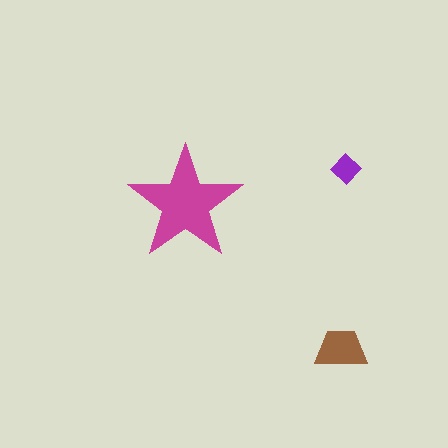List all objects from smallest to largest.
The purple diamond, the brown trapezoid, the magenta star.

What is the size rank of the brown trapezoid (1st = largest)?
2nd.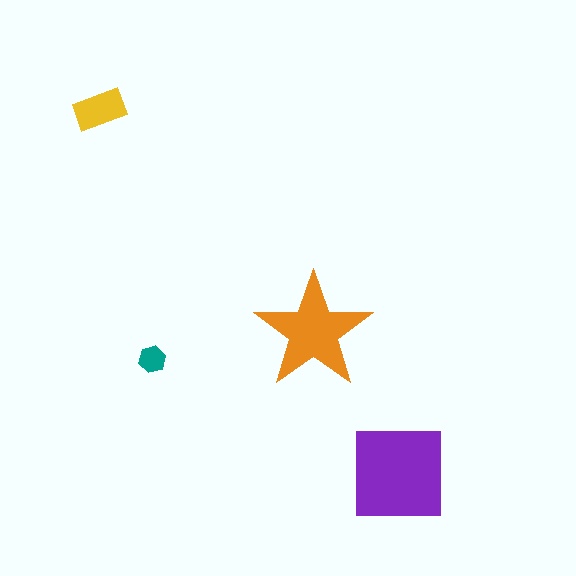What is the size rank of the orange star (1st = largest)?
2nd.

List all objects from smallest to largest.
The teal hexagon, the yellow rectangle, the orange star, the purple square.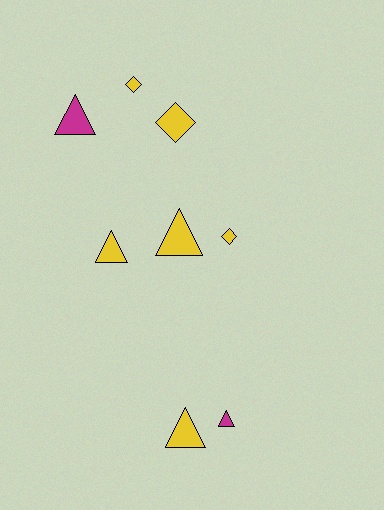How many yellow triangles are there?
There are 3 yellow triangles.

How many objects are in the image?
There are 8 objects.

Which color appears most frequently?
Yellow, with 6 objects.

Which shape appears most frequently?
Triangle, with 5 objects.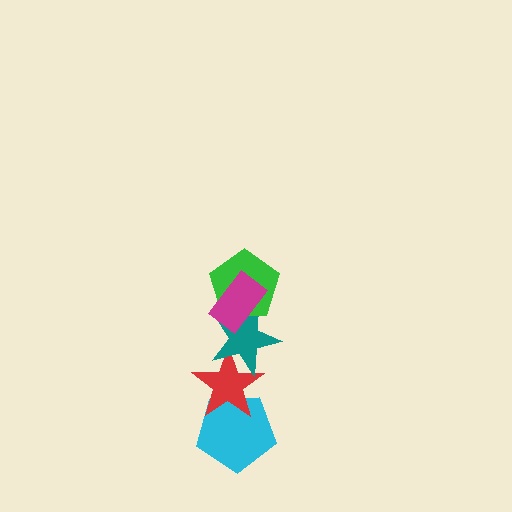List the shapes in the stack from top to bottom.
From top to bottom: the magenta rectangle, the green pentagon, the teal star, the red star, the cyan pentagon.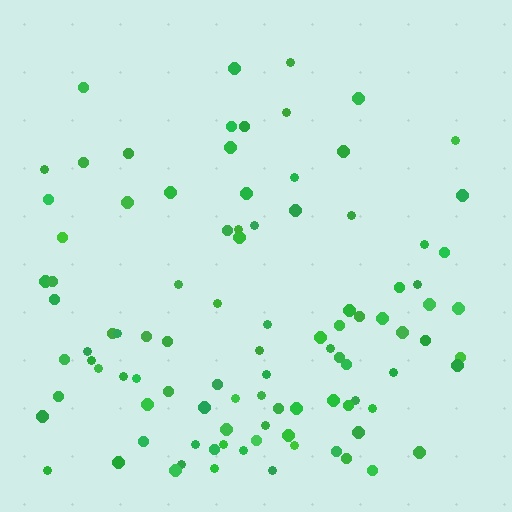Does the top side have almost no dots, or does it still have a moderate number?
Still a moderate number, just noticeably fewer than the bottom.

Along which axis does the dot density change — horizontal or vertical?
Vertical.